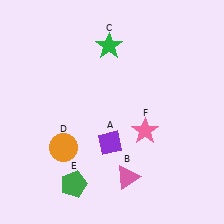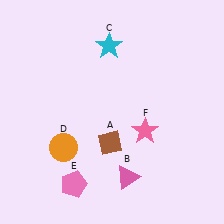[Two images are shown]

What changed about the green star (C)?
In Image 1, C is green. In Image 2, it changed to cyan.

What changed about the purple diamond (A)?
In Image 1, A is purple. In Image 2, it changed to brown.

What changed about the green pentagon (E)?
In Image 1, E is green. In Image 2, it changed to pink.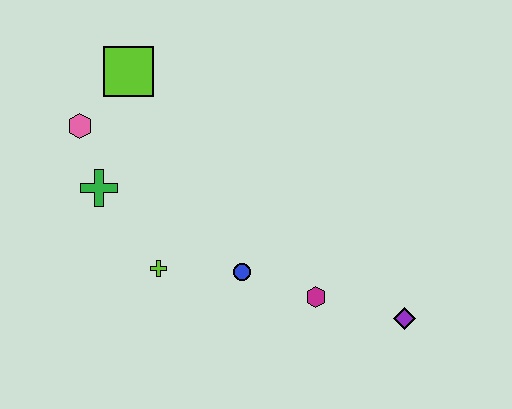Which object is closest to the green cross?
The pink hexagon is closest to the green cross.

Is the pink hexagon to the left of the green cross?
Yes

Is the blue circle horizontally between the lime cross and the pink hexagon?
No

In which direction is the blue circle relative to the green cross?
The blue circle is to the right of the green cross.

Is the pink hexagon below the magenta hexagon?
No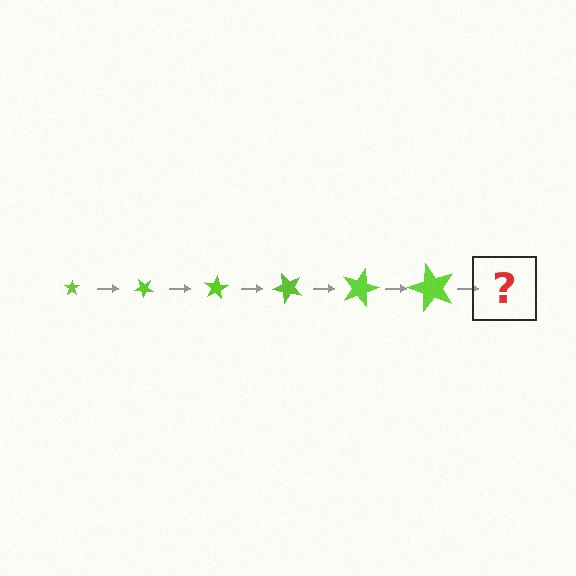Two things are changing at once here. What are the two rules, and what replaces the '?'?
The two rules are that the star grows larger each step and it rotates 40 degrees each step. The '?' should be a star, larger than the previous one and rotated 240 degrees from the start.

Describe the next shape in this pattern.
It should be a star, larger than the previous one and rotated 240 degrees from the start.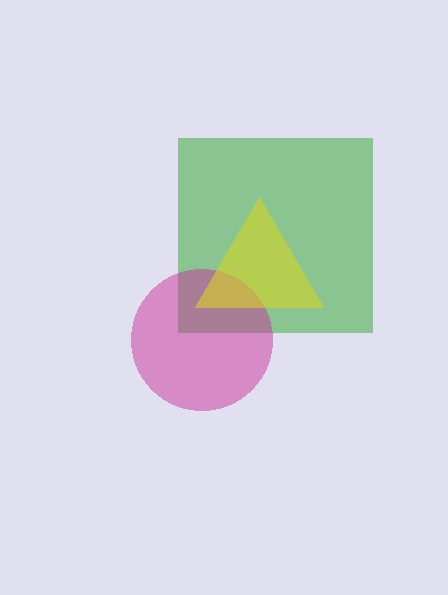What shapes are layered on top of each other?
The layered shapes are: a green square, a magenta circle, a yellow triangle.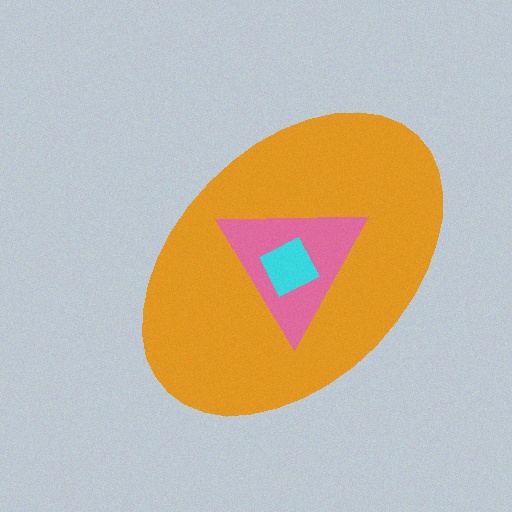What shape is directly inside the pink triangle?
The cyan diamond.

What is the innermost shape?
The cyan diamond.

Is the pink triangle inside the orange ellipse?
Yes.